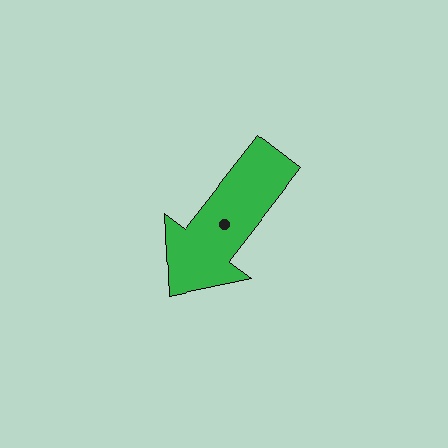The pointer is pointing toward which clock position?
Roughly 7 o'clock.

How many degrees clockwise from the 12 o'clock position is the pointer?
Approximately 218 degrees.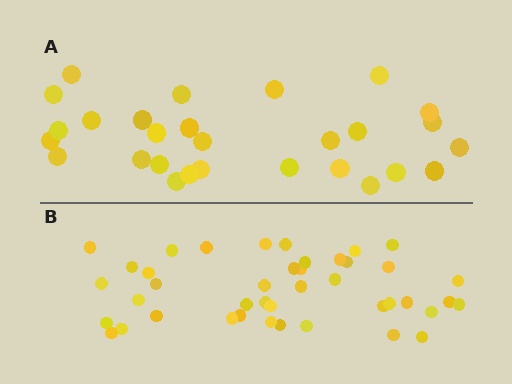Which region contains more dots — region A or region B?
Region B (the bottom region) has more dots.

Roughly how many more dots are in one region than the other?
Region B has approximately 15 more dots than region A.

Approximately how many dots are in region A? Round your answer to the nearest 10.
About 30 dots. (The exact count is 28, which rounds to 30.)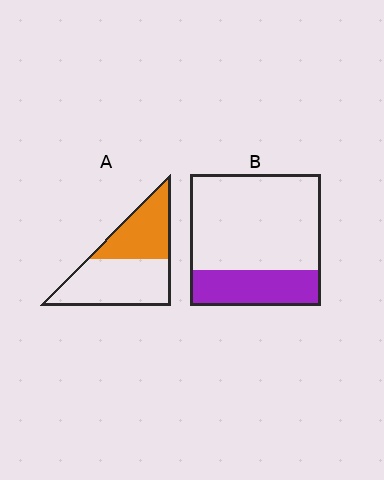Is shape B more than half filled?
No.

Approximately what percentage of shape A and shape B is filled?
A is approximately 40% and B is approximately 25%.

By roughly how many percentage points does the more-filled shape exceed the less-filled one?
By roughly 15 percentage points (A over B).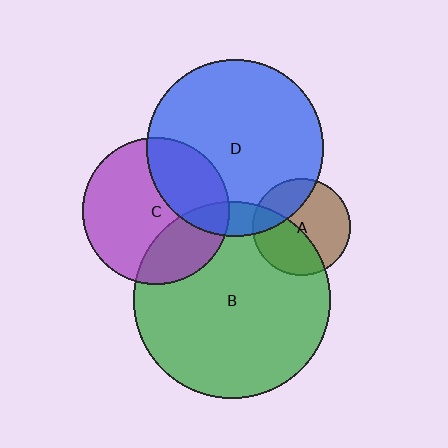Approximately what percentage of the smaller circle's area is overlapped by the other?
Approximately 25%.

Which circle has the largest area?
Circle B (green).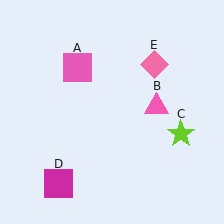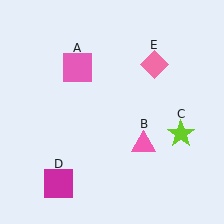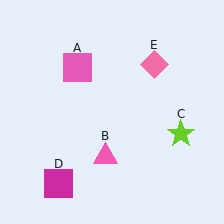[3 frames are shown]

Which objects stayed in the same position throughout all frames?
Pink square (object A) and lime star (object C) and magenta square (object D) and pink diamond (object E) remained stationary.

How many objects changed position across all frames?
1 object changed position: pink triangle (object B).